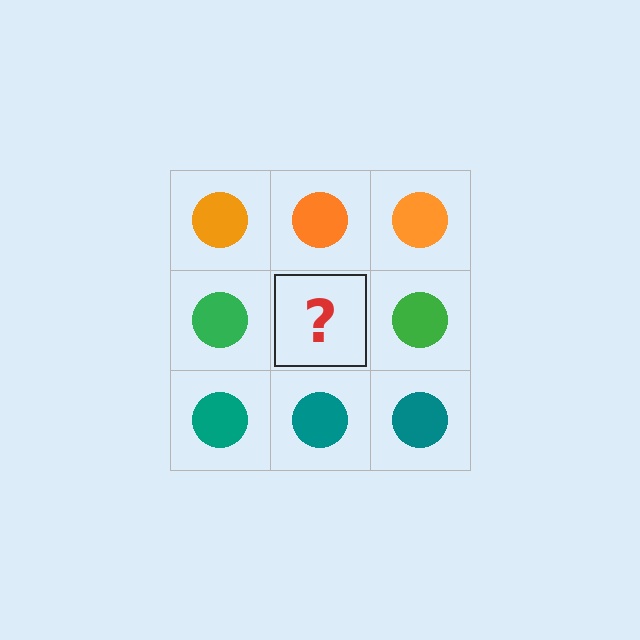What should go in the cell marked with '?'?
The missing cell should contain a green circle.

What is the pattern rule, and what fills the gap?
The rule is that each row has a consistent color. The gap should be filled with a green circle.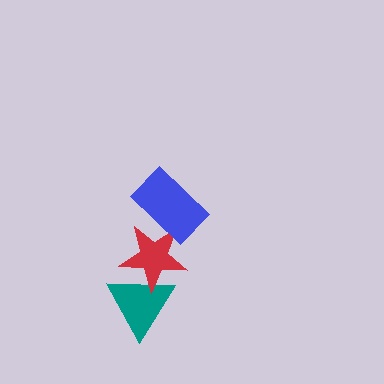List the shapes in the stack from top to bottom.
From top to bottom: the blue rectangle, the red star, the teal triangle.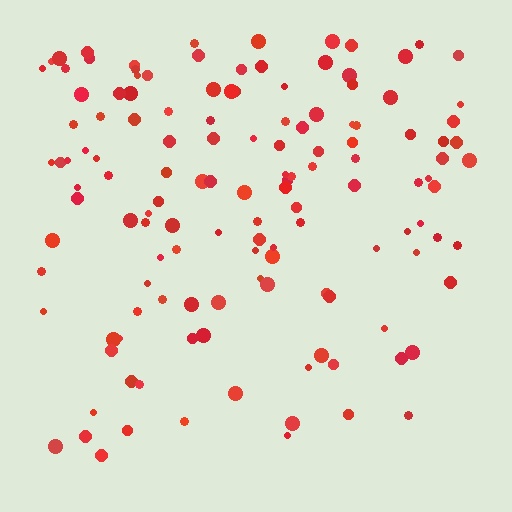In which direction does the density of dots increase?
From bottom to top, with the top side densest.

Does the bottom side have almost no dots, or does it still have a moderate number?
Still a moderate number, just noticeably fewer than the top.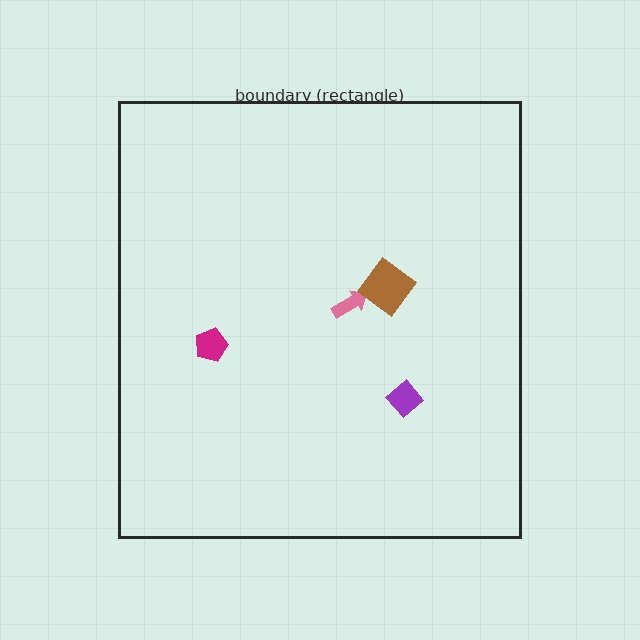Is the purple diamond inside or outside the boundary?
Inside.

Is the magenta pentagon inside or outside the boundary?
Inside.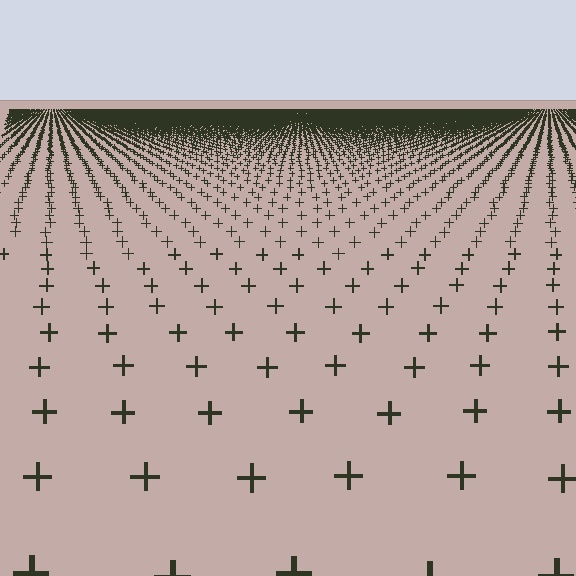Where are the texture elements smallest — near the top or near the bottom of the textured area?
Near the top.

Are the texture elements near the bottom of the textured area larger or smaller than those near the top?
Larger. Near the bottom, elements are closer to the viewer and appear at a bigger on-screen size.